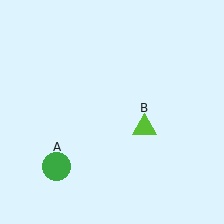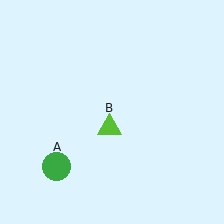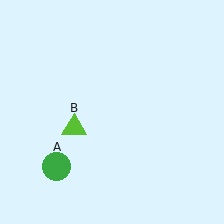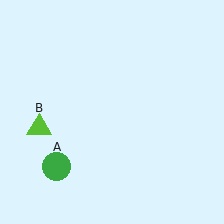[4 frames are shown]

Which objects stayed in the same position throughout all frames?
Green circle (object A) remained stationary.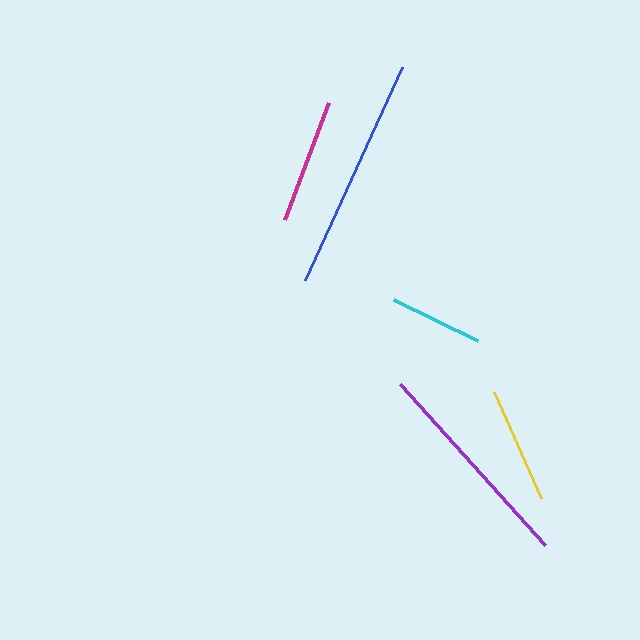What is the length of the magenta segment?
The magenta segment is approximately 124 pixels long.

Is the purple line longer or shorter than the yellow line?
The purple line is longer than the yellow line.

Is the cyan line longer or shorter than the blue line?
The blue line is longer than the cyan line.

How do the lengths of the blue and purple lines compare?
The blue and purple lines are approximately the same length.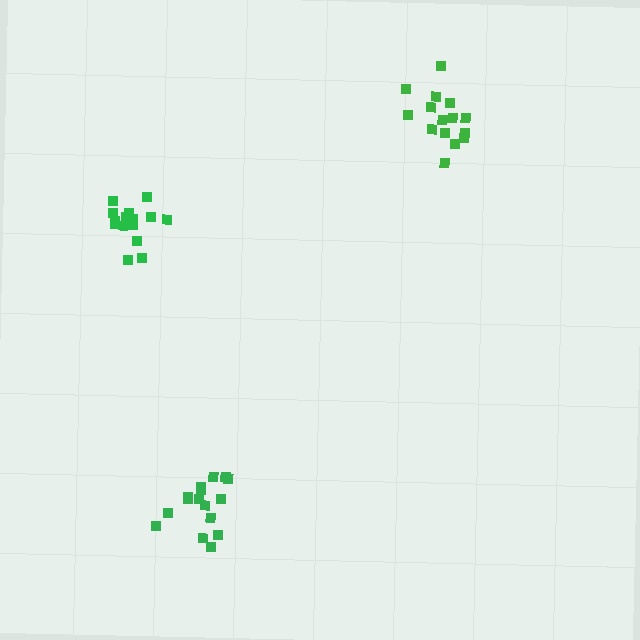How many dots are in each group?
Group 1: 15 dots, Group 2: 15 dots, Group 3: 16 dots (46 total).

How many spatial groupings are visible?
There are 3 spatial groupings.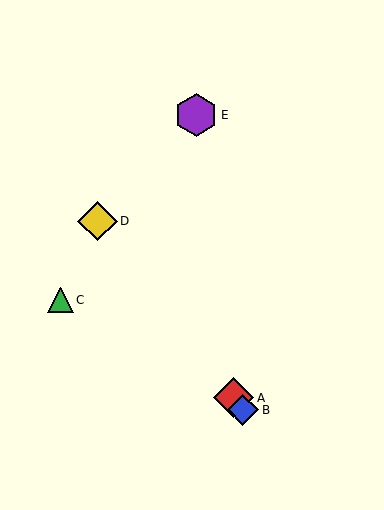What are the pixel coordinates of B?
Object B is at (243, 410).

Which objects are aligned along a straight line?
Objects A, B, D are aligned along a straight line.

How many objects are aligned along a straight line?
3 objects (A, B, D) are aligned along a straight line.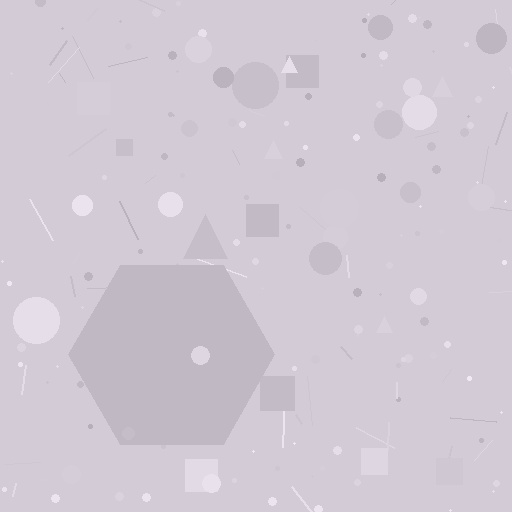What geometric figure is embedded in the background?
A hexagon is embedded in the background.